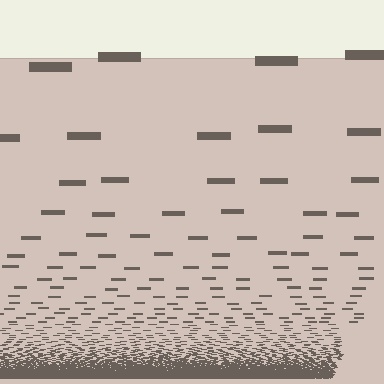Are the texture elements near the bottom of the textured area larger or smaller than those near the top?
Smaller. The gradient is inverted — elements near the bottom are smaller and denser.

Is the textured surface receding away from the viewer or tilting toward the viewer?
The surface appears to tilt toward the viewer. Texture elements get larger and sparser toward the top.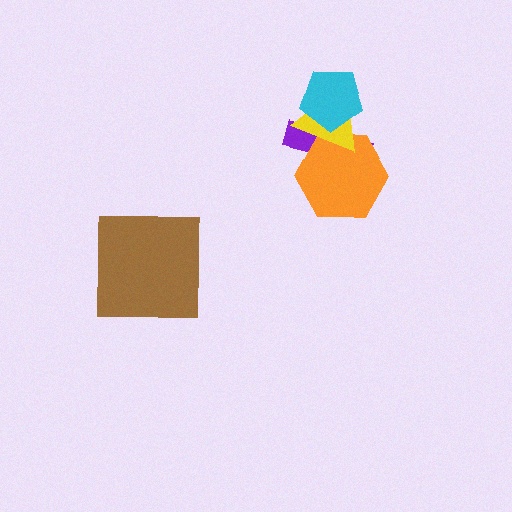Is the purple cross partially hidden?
Yes, it is partially covered by another shape.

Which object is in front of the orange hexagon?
The yellow triangle is in front of the orange hexagon.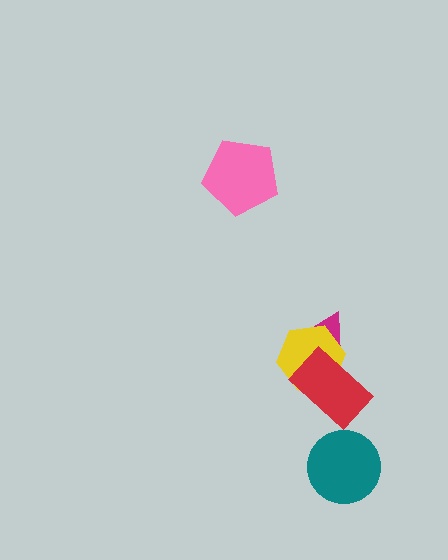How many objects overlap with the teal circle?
0 objects overlap with the teal circle.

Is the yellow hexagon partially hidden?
Yes, it is partially covered by another shape.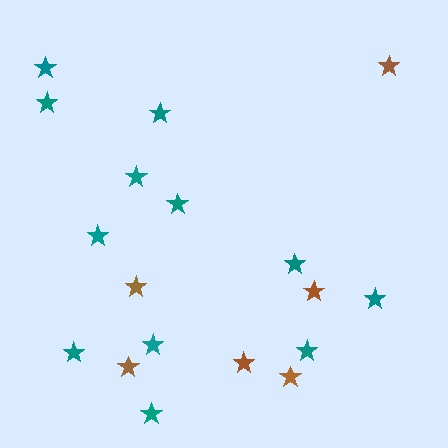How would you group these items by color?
There are 2 groups: one group of brown stars (6) and one group of teal stars (12).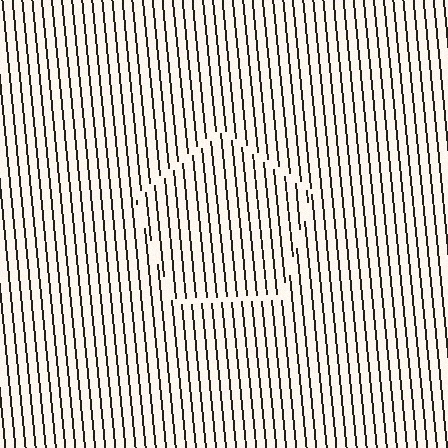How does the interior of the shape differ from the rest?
The interior of the shape contains the same grating, shifted by half a period — the contour is defined by the phase discontinuity where line-ends from the inner and outer gratings abut.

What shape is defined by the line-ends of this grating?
An illusory pentagon. The interior of the shape contains the same grating, shifted by half a period — the contour is defined by the phase discontinuity where line-ends from the inner and outer gratings abut.